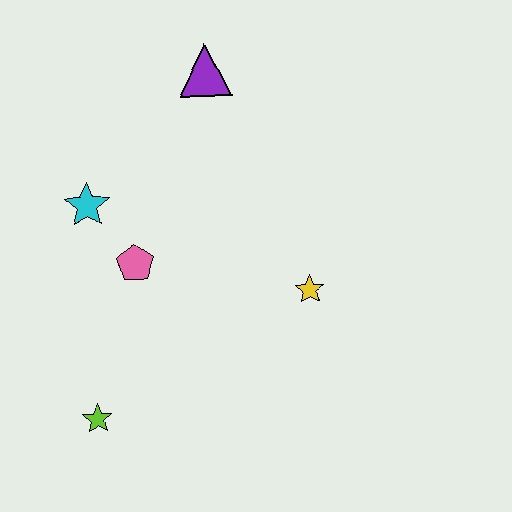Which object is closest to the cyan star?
The pink pentagon is closest to the cyan star.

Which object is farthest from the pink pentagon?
The purple triangle is farthest from the pink pentagon.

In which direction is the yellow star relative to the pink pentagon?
The yellow star is to the right of the pink pentagon.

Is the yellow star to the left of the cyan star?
No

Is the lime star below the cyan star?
Yes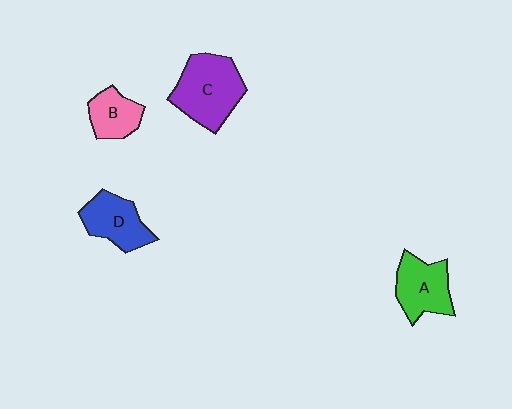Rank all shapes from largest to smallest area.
From largest to smallest: C (purple), A (green), D (blue), B (pink).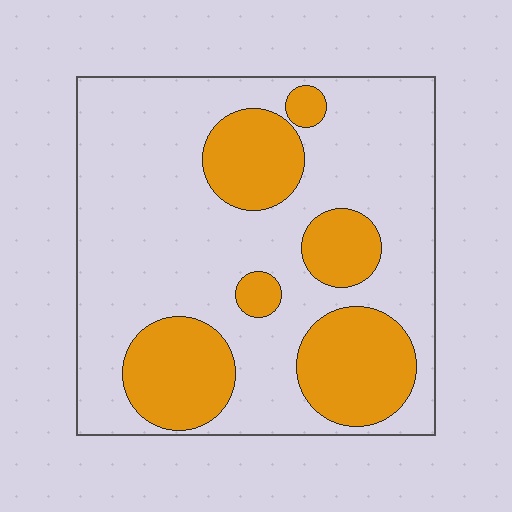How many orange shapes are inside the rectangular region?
6.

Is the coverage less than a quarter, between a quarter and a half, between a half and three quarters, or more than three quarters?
Between a quarter and a half.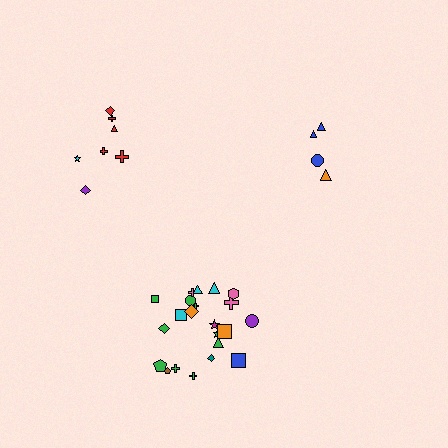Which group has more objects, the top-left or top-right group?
The top-left group.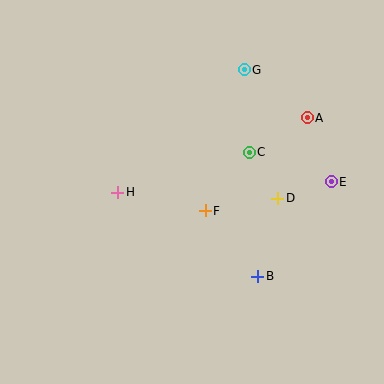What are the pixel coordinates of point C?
Point C is at (249, 152).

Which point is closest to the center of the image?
Point F at (205, 211) is closest to the center.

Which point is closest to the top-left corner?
Point H is closest to the top-left corner.